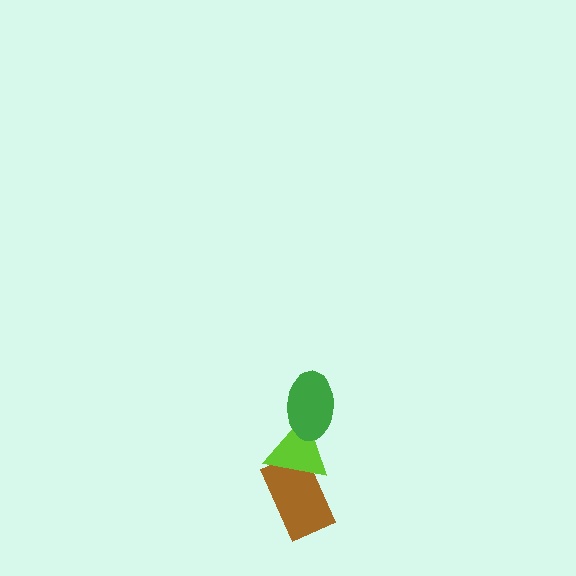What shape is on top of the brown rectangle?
The lime triangle is on top of the brown rectangle.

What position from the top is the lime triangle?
The lime triangle is 2nd from the top.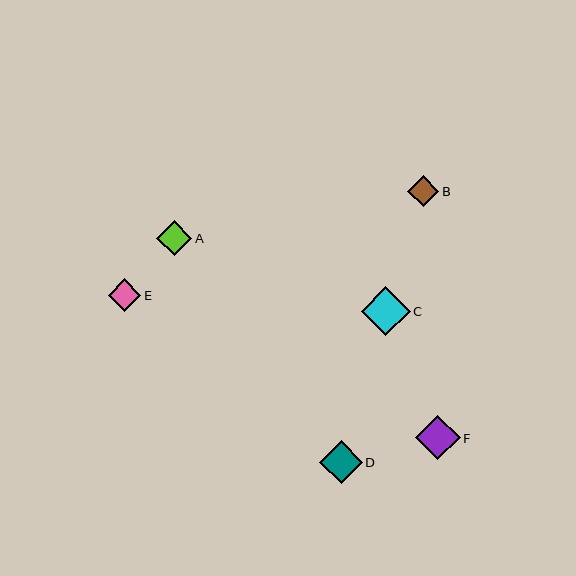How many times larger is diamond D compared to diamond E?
Diamond D is approximately 1.3 times the size of diamond E.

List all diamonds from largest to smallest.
From largest to smallest: C, F, D, A, E, B.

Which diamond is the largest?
Diamond C is the largest with a size of approximately 49 pixels.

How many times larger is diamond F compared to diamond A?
Diamond F is approximately 1.3 times the size of diamond A.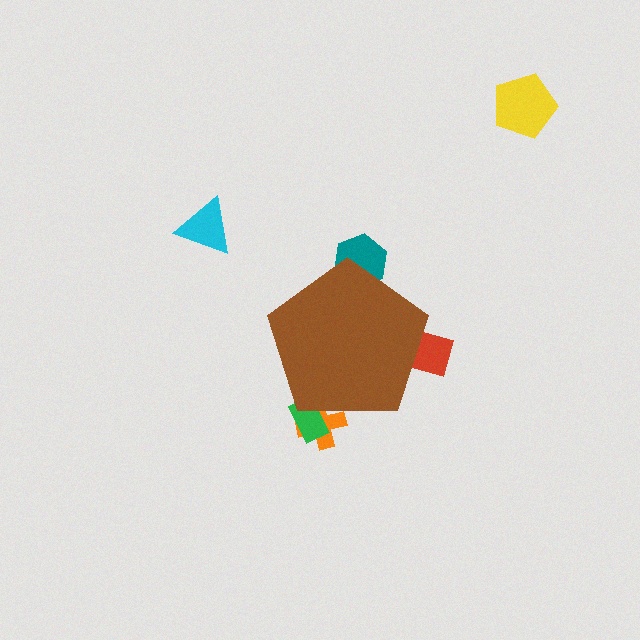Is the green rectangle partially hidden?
Yes, the green rectangle is partially hidden behind the brown pentagon.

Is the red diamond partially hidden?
Yes, the red diamond is partially hidden behind the brown pentagon.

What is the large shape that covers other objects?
A brown pentagon.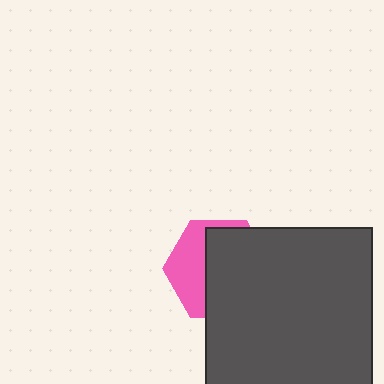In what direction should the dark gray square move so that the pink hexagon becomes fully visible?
The dark gray square should move right. That is the shortest direction to clear the overlap and leave the pink hexagon fully visible.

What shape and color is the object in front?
The object in front is a dark gray square.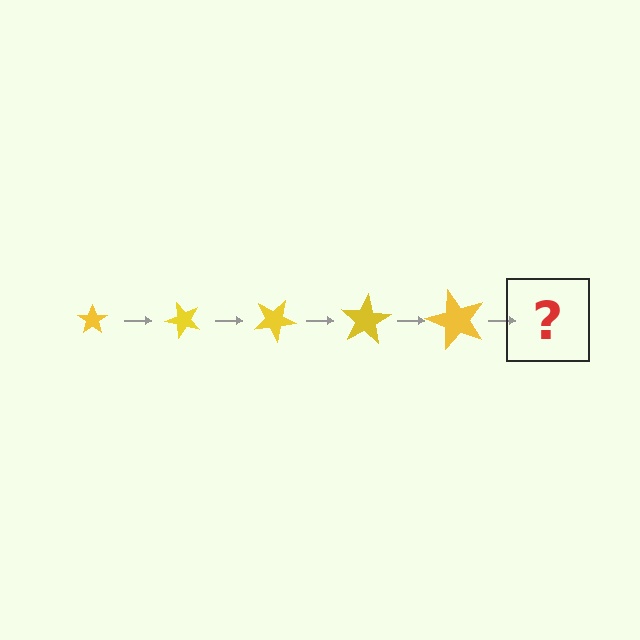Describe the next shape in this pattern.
It should be a star, larger than the previous one and rotated 250 degrees from the start.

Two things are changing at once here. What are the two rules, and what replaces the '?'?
The two rules are that the star grows larger each step and it rotates 50 degrees each step. The '?' should be a star, larger than the previous one and rotated 250 degrees from the start.